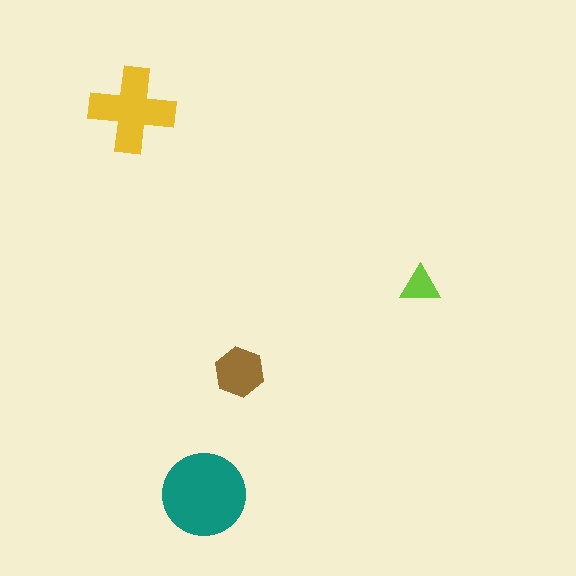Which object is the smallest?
The lime triangle.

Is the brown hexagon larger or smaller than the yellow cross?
Smaller.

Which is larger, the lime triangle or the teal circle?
The teal circle.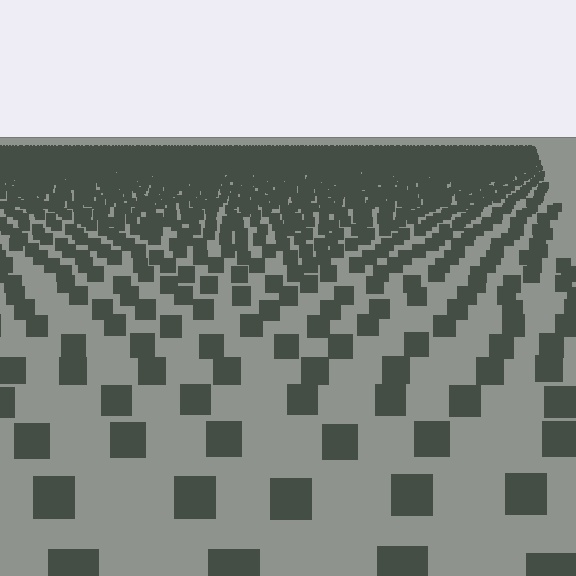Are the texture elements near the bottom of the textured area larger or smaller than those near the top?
Larger. Near the bottom, elements are closer to the viewer and appear at a bigger on-screen size.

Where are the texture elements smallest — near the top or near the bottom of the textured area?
Near the top.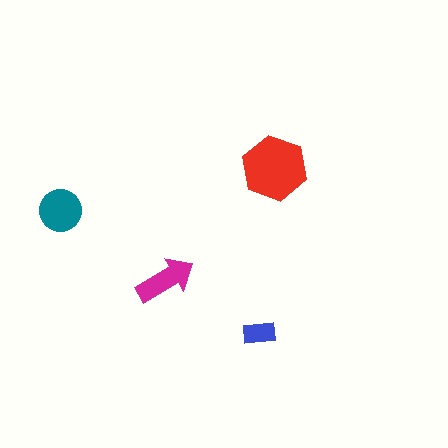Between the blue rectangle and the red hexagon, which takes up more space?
The red hexagon.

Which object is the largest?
The red hexagon.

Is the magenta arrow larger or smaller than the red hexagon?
Smaller.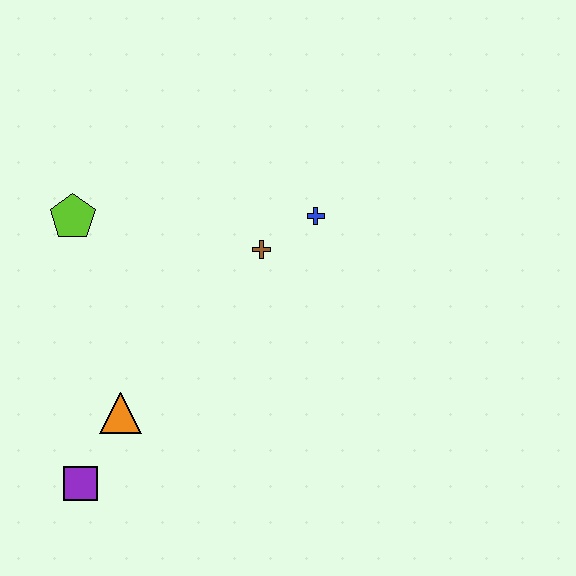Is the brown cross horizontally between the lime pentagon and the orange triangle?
No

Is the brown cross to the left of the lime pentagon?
No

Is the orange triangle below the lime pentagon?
Yes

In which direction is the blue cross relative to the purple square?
The blue cross is above the purple square.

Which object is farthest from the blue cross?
The purple square is farthest from the blue cross.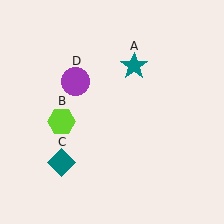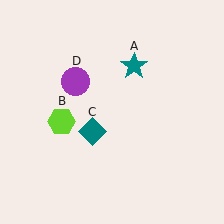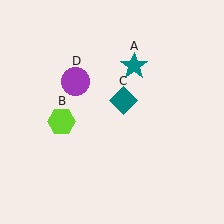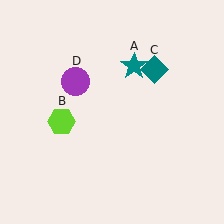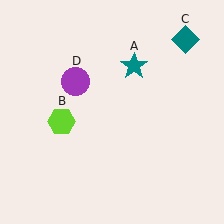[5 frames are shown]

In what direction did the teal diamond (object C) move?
The teal diamond (object C) moved up and to the right.